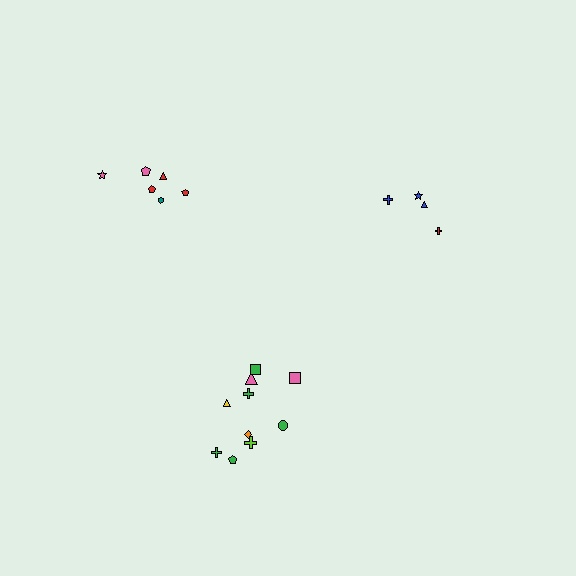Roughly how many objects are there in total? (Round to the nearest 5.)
Roughly 20 objects in total.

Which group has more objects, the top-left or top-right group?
The top-left group.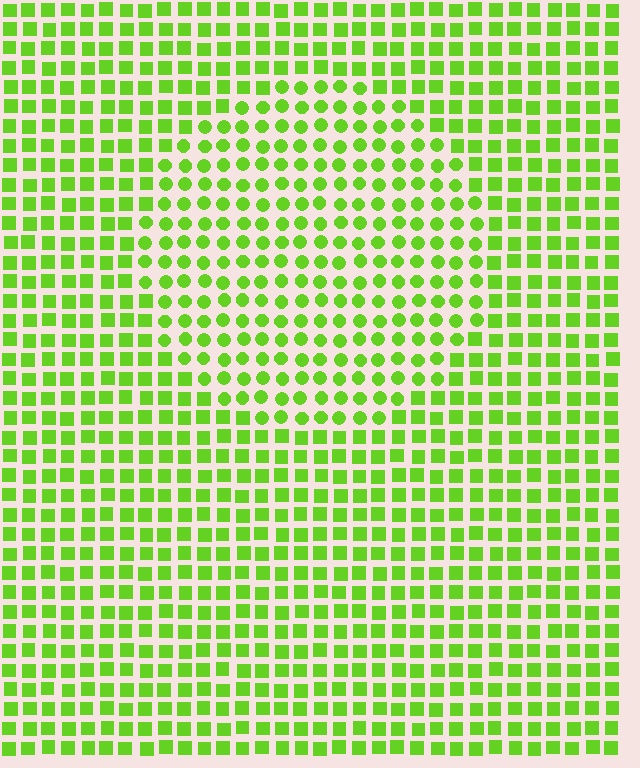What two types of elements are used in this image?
The image uses circles inside the circle region and squares outside it.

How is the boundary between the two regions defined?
The boundary is defined by a change in element shape: circles inside vs. squares outside. All elements share the same color and spacing.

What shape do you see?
I see a circle.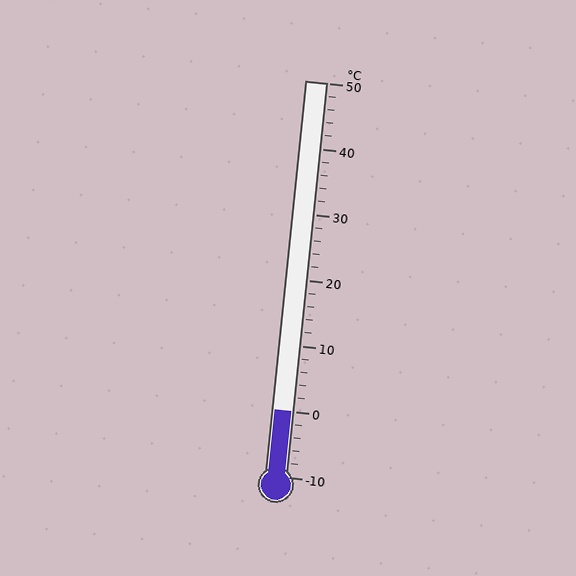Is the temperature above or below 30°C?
The temperature is below 30°C.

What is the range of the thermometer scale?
The thermometer scale ranges from -10°C to 50°C.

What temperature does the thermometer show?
The thermometer shows approximately 0°C.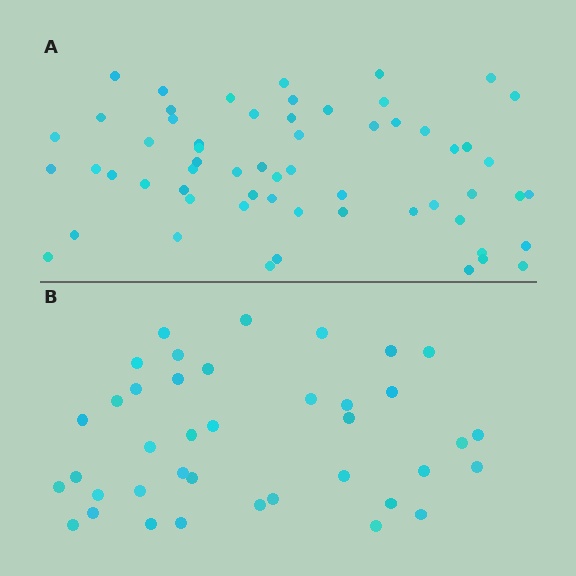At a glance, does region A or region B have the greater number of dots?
Region A (the top region) has more dots.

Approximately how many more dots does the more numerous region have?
Region A has approximately 20 more dots than region B.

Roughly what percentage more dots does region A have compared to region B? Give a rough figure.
About 55% more.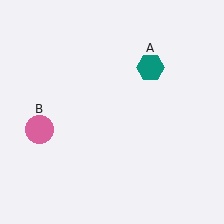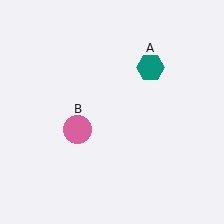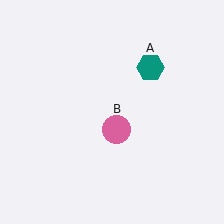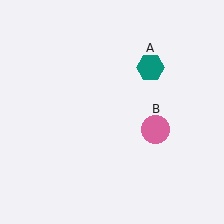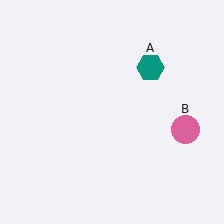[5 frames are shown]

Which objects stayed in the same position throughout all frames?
Teal hexagon (object A) remained stationary.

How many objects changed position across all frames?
1 object changed position: pink circle (object B).